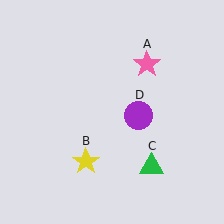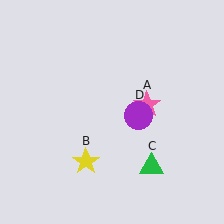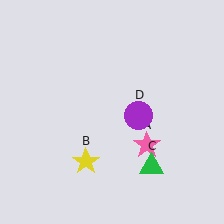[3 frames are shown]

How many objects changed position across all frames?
1 object changed position: pink star (object A).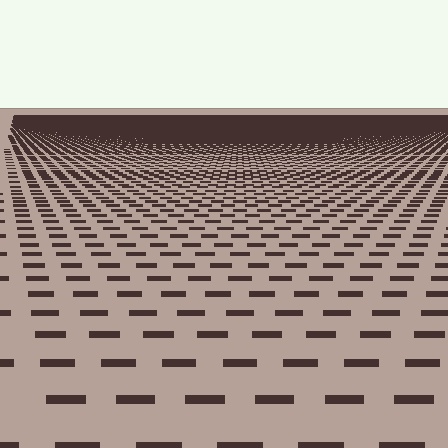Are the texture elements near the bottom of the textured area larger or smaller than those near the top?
Larger. Near the bottom, elements are closer to the viewer and appear at a bigger on-screen size.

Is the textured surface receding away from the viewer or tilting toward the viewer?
The surface is receding away from the viewer. Texture elements get smaller and denser toward the top.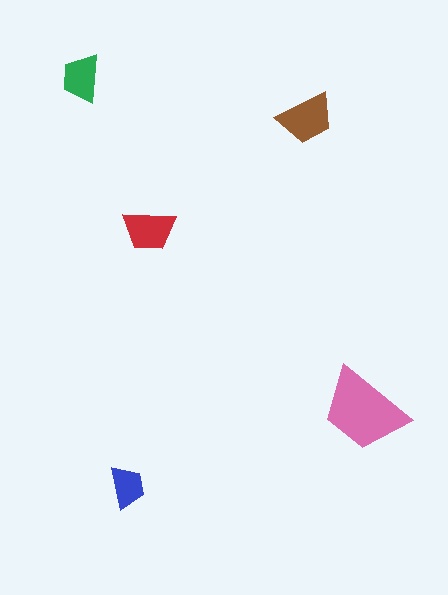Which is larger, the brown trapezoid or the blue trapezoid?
The brown one.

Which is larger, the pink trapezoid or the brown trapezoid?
The pink one.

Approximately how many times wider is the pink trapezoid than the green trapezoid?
About 2 times wider.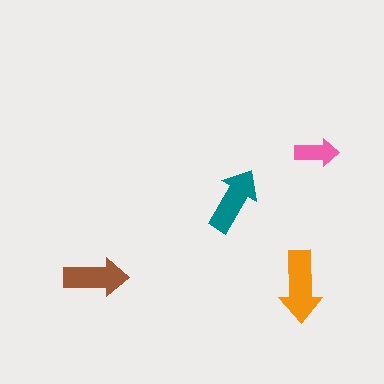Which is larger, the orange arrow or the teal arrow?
The orange one.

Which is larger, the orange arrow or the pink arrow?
The orange one.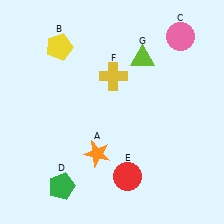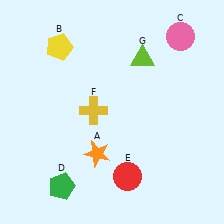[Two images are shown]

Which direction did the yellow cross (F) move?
The yellow cross (F) moved down.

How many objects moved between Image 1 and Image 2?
1 object moved between the two images.